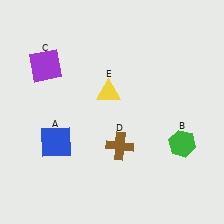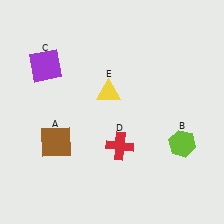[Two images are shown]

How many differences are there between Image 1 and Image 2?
There are 3 differences between the two images.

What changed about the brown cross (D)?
In Image 1, D is brown. In Image 2, it changed to red.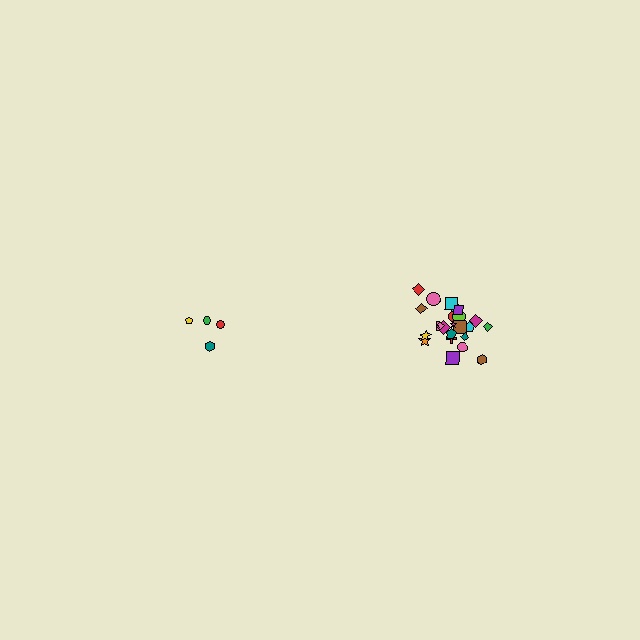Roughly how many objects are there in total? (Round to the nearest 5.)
Roughly 30 objects in total.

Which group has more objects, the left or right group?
The right group.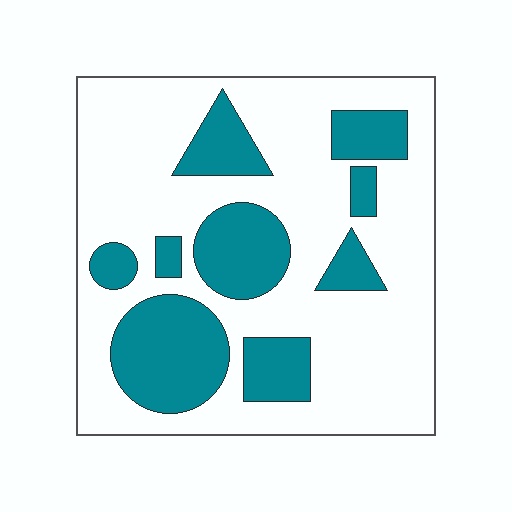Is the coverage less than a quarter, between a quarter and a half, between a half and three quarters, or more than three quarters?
Between a quarter and a half.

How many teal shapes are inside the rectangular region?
9.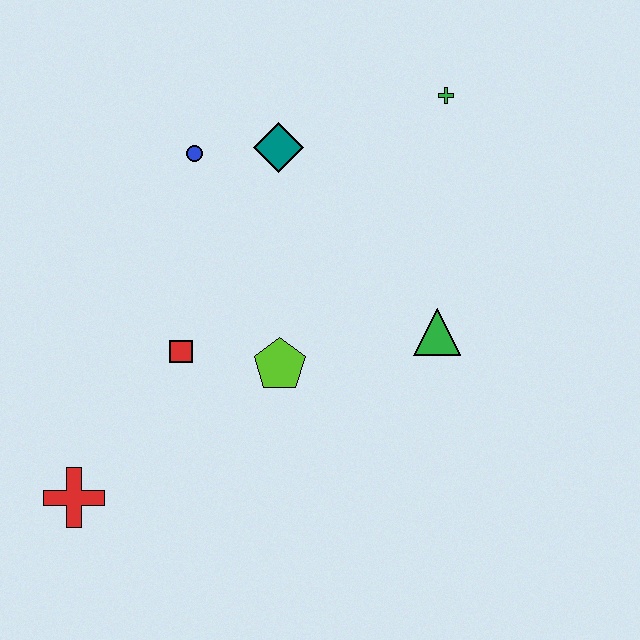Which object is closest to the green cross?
The teal diamond is closest to the green cross.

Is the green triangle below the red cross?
No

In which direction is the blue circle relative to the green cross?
The blue circle is to the left of the green cross.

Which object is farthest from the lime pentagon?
The green cross is farthest from the lime pentagon.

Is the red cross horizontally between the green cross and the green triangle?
No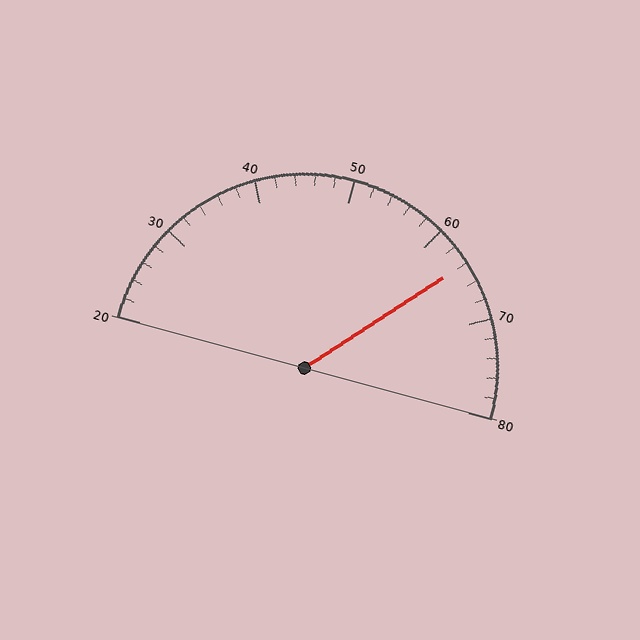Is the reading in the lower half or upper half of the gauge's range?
The reading is in the upper half of the range (20 to 80).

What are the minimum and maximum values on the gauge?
The gauge ranges from 20 to 80.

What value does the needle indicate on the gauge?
The needle indicates approximately 64.